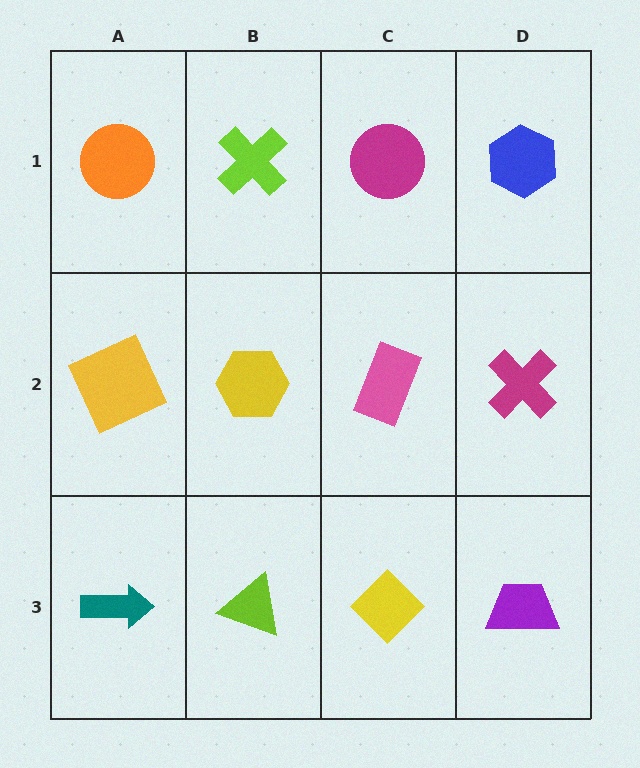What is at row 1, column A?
An orange circle.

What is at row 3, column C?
A yellow diamond.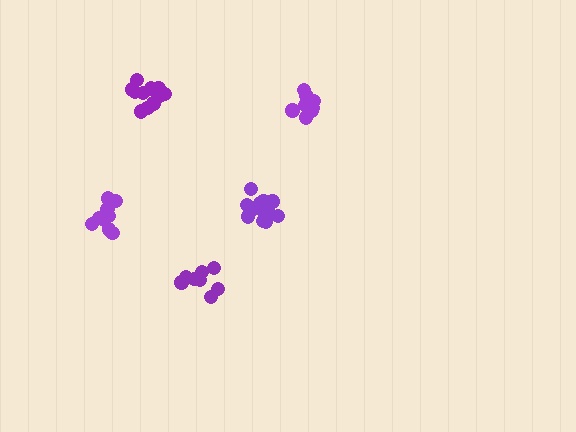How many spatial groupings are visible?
There are 5 spatial groupings.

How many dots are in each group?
Group 1: 11 dots, Group 2: 14 dots, Group 3: 10 dots, Group 4: 8 dots, Group 5: 8 dots (51 total).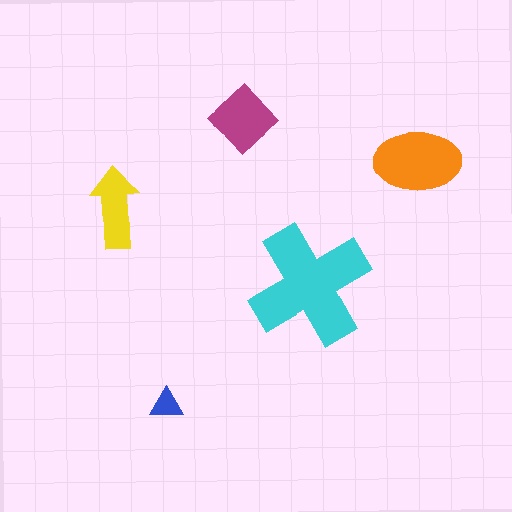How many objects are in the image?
There are 5 objects in the image.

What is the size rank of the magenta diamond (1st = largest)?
3rd.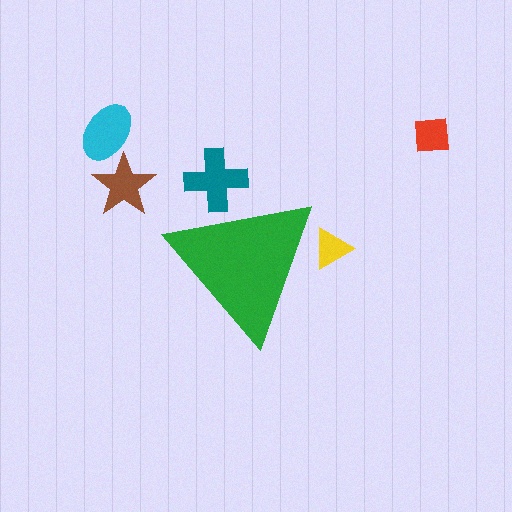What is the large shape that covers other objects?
A green triangle.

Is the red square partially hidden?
No, the red square is fully visible.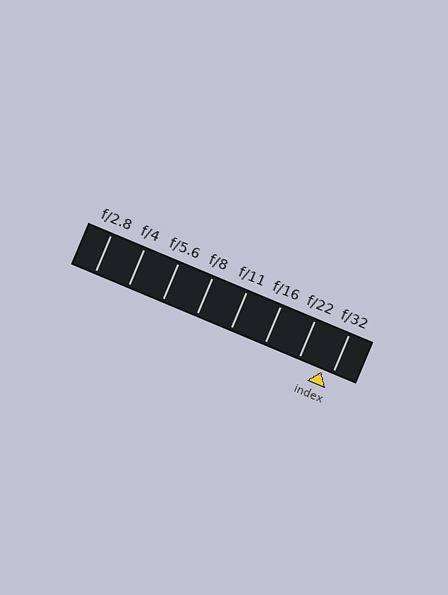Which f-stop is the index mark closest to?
The index mark is closest to f/32.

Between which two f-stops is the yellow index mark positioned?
The index mark is between f/22 and f/32.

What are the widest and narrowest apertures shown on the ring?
The widest aperture shown is f/2.8 and the narrowest is f/32.